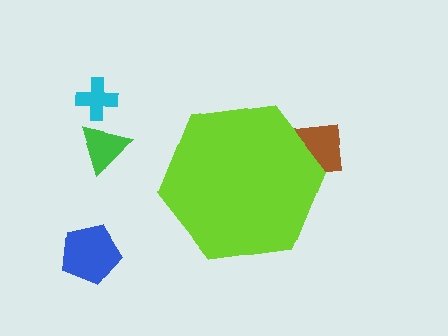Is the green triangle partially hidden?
No, the green triangle is fully visible.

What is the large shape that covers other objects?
A lime hexagon.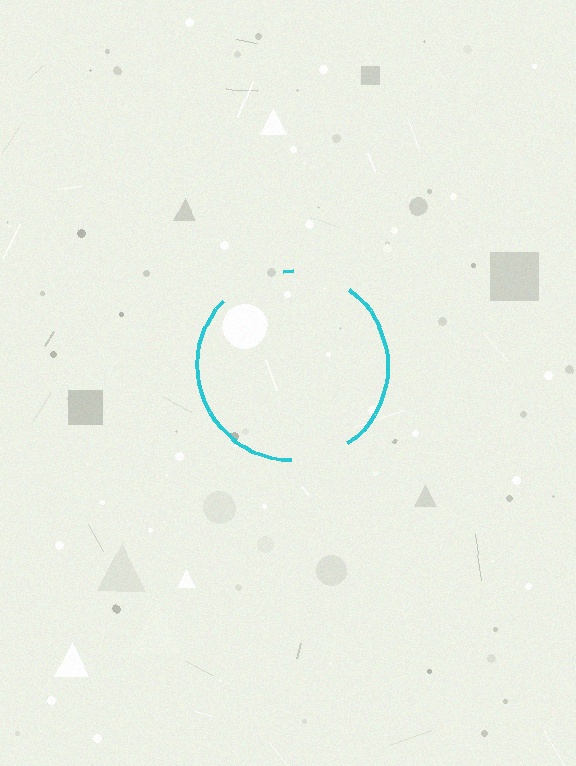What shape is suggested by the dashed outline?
The dashed outline suggests a circle.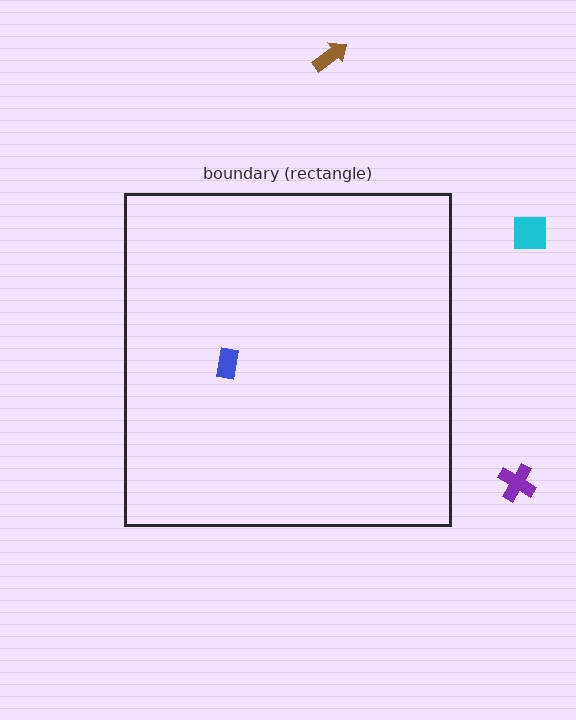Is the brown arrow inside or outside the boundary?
Outside.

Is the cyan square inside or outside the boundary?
Outside.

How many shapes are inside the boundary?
1 inside, 3 outside.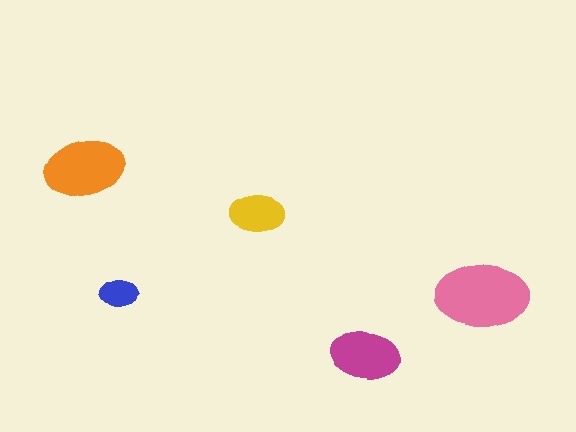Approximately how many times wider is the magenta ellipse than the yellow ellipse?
About 1.5 times wider.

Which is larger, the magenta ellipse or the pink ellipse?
The pink one.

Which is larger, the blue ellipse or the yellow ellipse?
The yellow one.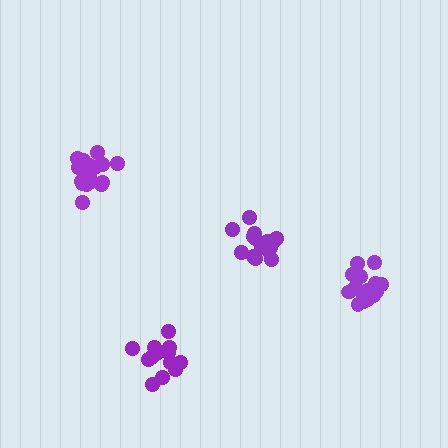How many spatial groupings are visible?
There are 4 spatial groupings.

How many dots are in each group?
Group 1: 14 dots, Group 2: 17 dots, Group 3: 16 dots, Group 4: 16 dots (63 total).